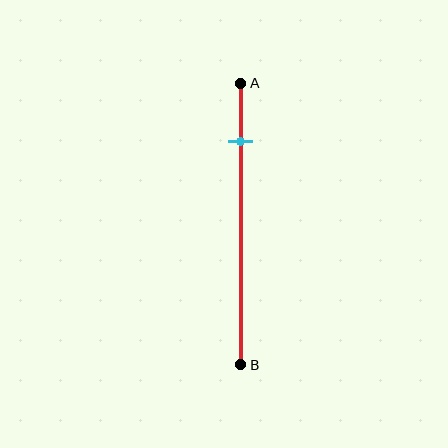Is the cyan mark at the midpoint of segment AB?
No, the mark is at about 20% from A, not at the 50% midpoint.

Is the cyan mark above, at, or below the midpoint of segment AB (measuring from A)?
The cyan mark is above the midpoint of segment AB.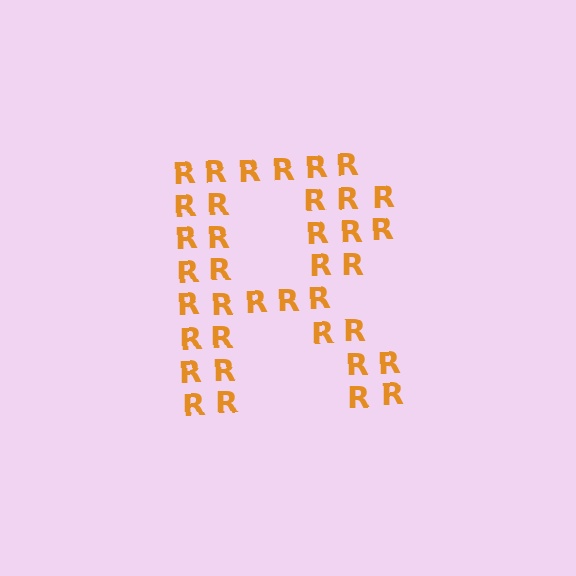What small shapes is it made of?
It is made of small letter R's.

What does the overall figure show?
The overall figure shows the letter R.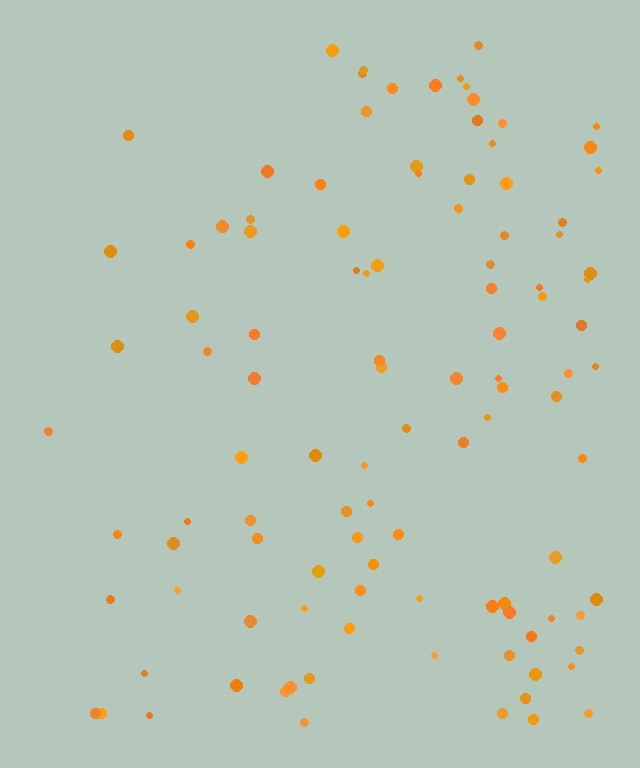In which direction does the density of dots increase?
From left to right, with the right side densest.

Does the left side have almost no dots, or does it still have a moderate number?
Still a moderate number, just noticeably fewer than the right.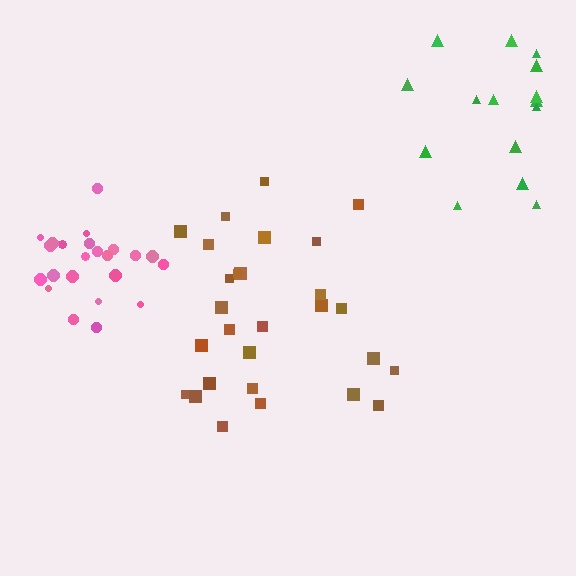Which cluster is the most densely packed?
Pink.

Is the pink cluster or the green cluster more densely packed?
Pink.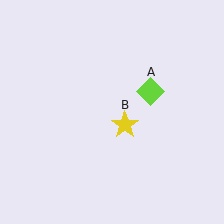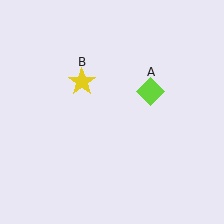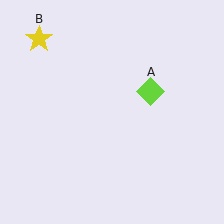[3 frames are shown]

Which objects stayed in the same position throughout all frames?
Lime diamond (object A) remained stationary.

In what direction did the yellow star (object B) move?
The yellow star (object B) moved up and to the left.